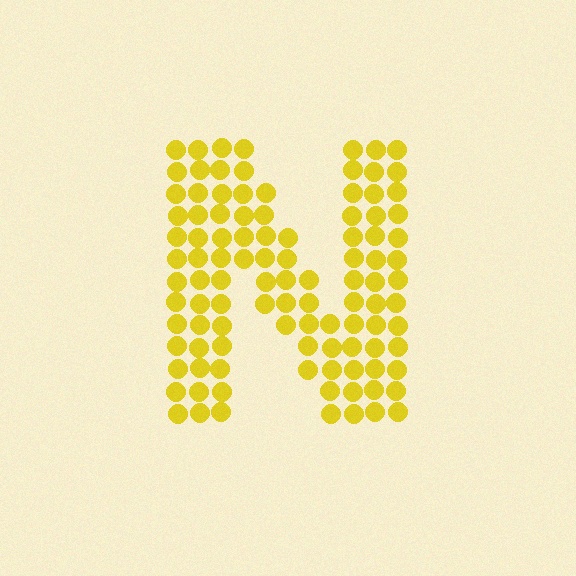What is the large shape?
The large shape is the letter N.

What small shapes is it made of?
It is made of small circles.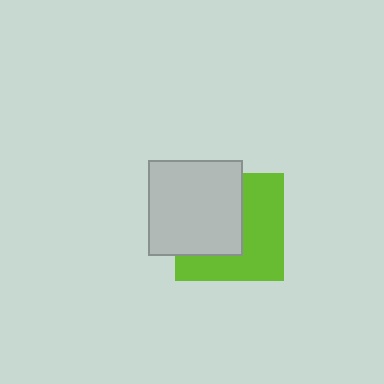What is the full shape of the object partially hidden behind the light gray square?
The partially hidden object is a lime square.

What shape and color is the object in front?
The object in front is a light gray square.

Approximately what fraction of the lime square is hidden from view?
Roughly 48% of the lime square is hidden behind the light gray square.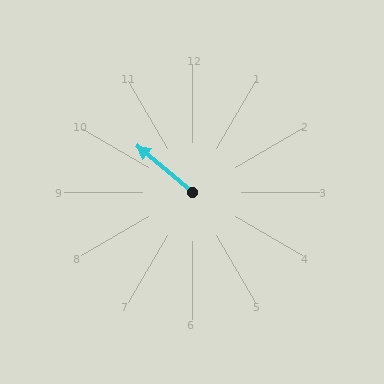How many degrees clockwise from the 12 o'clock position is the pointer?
Approximately 310 degrees.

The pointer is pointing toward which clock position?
Roughly 10 o'clock.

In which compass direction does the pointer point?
Northwest.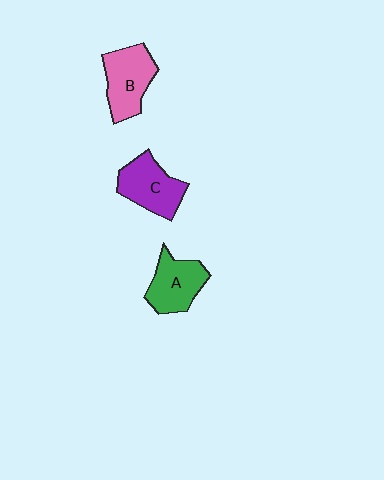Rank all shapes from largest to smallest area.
From largest to smallest: B (pink), C (purple), A (green).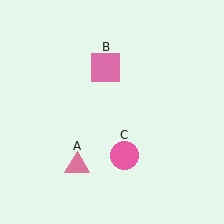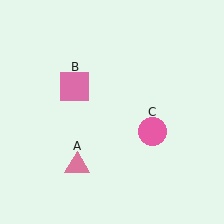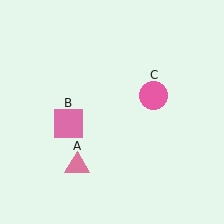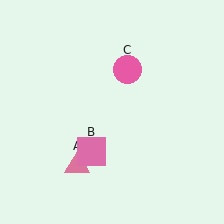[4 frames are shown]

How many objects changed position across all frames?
2 objects changed position: pink square (object B), pink circle (object C).